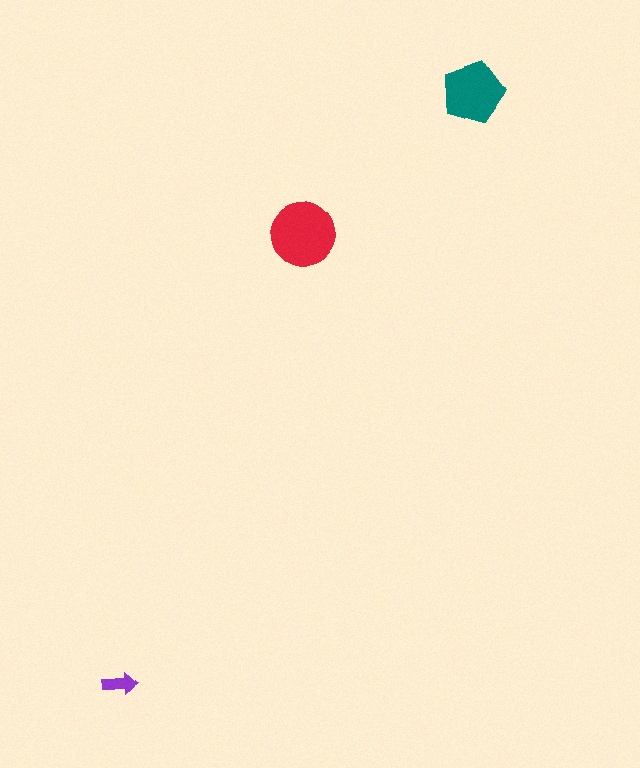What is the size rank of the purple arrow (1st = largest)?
3rd.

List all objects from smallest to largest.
The purple arrow, the teal pentagon, the red circle.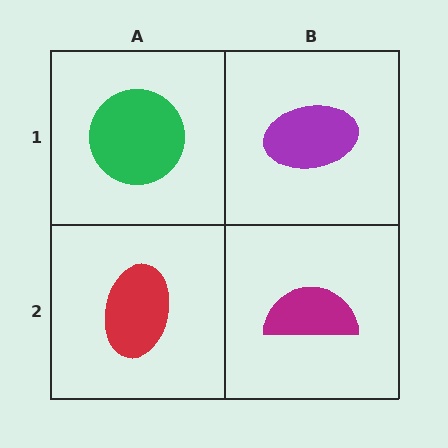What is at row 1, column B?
A purple ellipse.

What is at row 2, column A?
A red ellipse.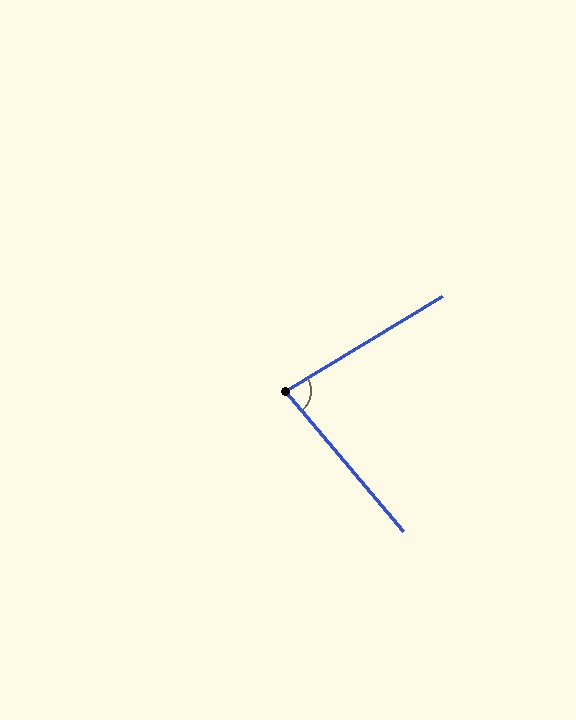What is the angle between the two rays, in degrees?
Approximately 81 degrees.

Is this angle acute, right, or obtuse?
It is acute.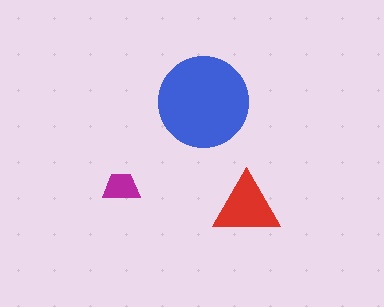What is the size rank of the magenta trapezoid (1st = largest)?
3rd.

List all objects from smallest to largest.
The magenta trapezoid, the red triangle, the blue circle.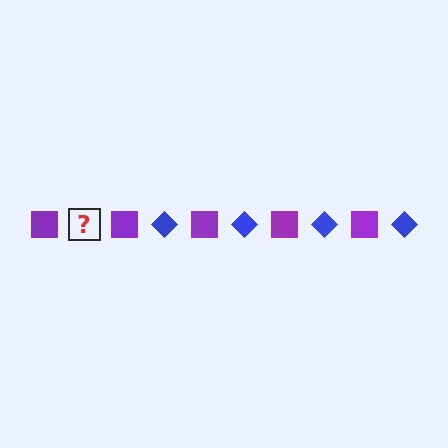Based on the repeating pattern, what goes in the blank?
The blank should be a blue diamond.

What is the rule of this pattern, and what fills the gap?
The rule is that the pattern alternates between purple square and blue diamond. The gap should be filled with a blue diamond.